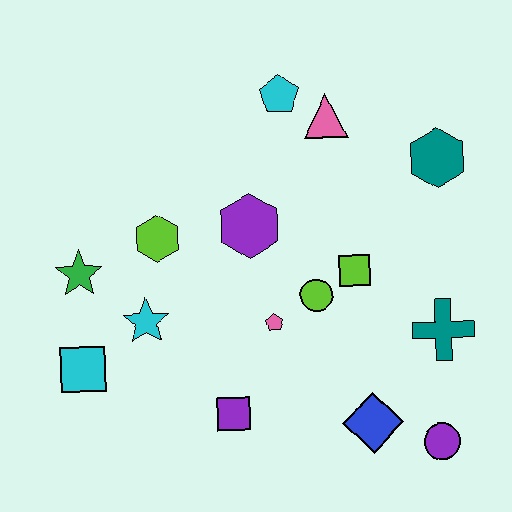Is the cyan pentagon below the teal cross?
No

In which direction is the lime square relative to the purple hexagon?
The lime square is to the right of the purple hexagon.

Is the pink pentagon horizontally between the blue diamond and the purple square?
Yes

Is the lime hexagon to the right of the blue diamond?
No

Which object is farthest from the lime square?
The cyan square is farthest from the lime square.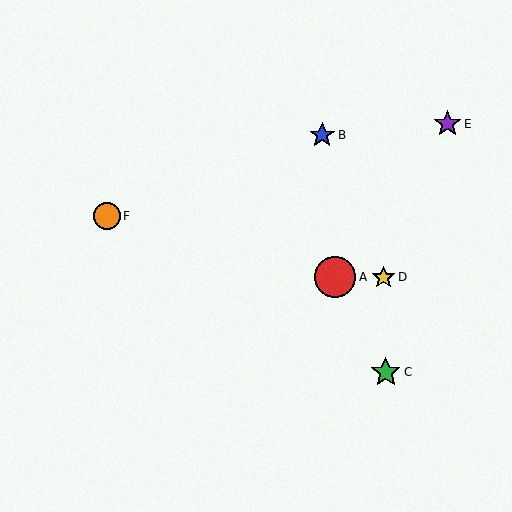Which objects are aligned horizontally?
Objects A, D are aligned horizontally.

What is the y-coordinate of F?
Object F is at y≈216.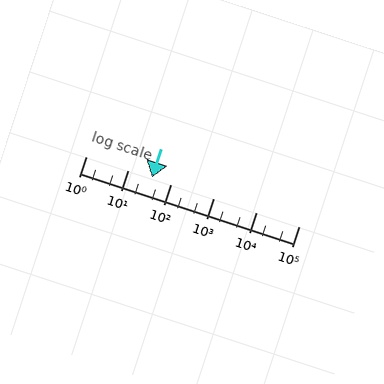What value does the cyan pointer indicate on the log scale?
The pointer indicates approximately 36.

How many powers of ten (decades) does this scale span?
The scale spans 5 decades, from 1 to 100000.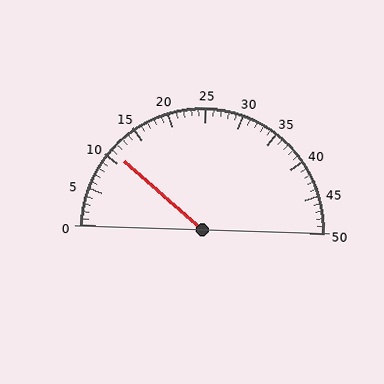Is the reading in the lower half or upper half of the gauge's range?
The reading is in the lower half of the range (0 to 50).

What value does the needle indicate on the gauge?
The needle indicates approximately 11.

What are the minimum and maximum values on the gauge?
The gauge ranges from 0 to 50.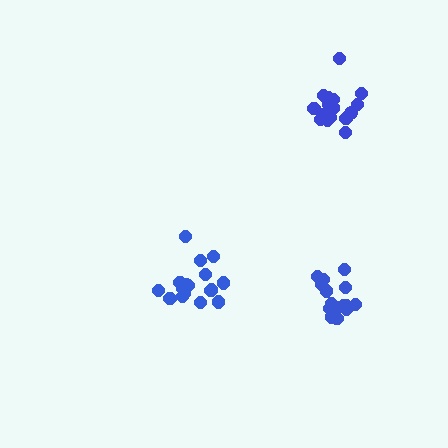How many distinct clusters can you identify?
There are 3 distinct clusters.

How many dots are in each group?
Group 1: 17 dots, Group 2: 15 dots, Group 3: 17 dots (49 total).